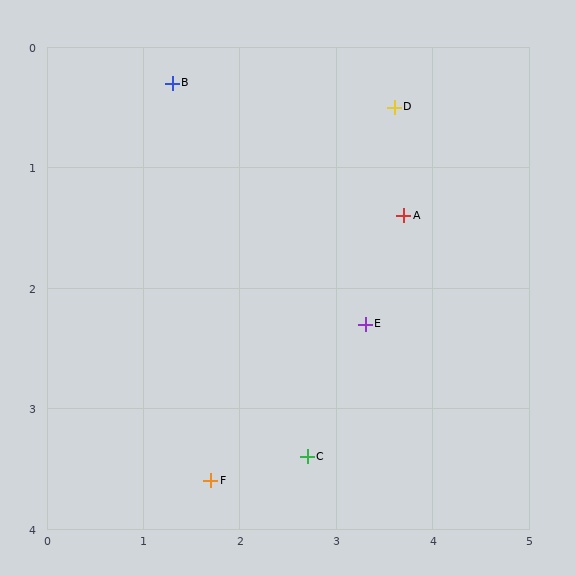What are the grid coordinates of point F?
Point F is at approximately (1.7, 3.6).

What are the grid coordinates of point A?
Point A is at approximately (3.7, 1.4).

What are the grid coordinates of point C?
Point C is at approximately (2.7, 3.4).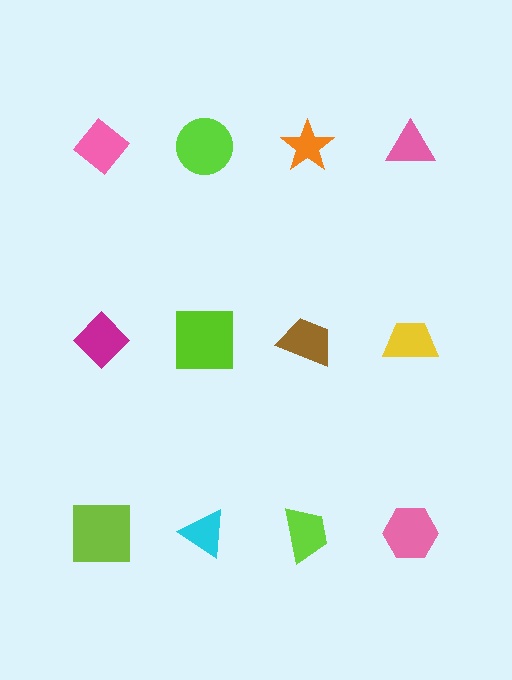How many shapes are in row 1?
4 shapes.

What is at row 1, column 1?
A pink diamond.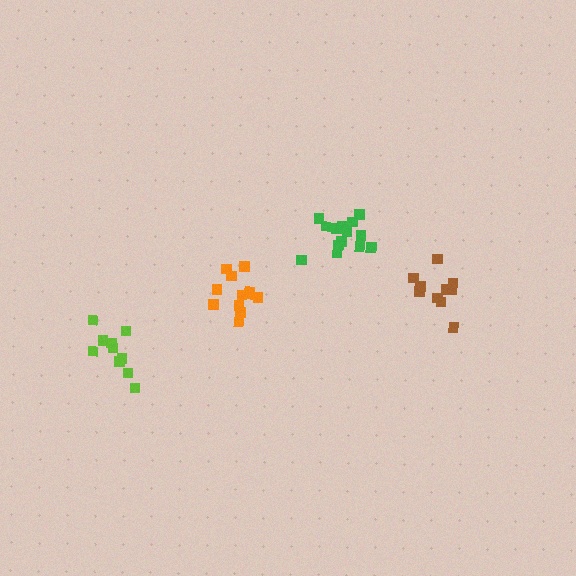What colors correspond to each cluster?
The clusters are colored: brown, lime, orange, green.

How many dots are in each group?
Group 1: 10 dots, Group 2: 11 dots, Group 3: 12 dots, Group 4: 14 dots (47 total).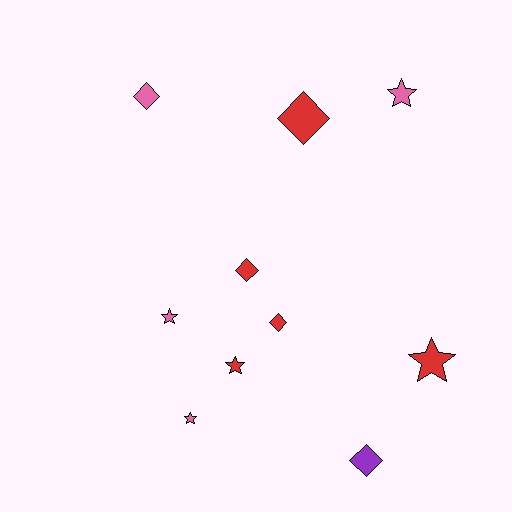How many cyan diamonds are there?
There are no cyan diamonds.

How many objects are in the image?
There are 10 objects.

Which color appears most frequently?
Red, with 5 objects.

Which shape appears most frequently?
Diamond, with 5 objects.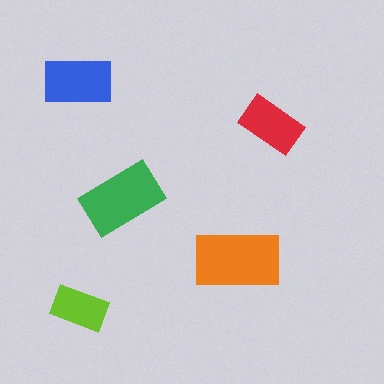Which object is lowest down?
The lime rectangle is bottommost.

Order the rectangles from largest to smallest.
the orange one, the green one, the blue one, the red one, the lime one.